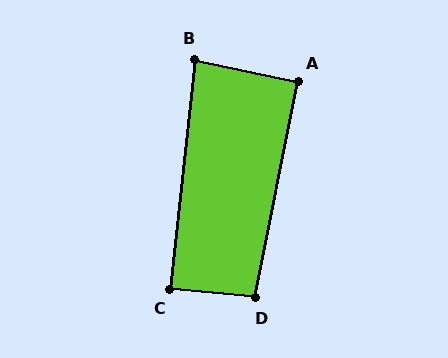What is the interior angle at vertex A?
Approximately 90 degrees (approximately right).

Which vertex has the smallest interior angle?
B, at approximately 84 degrees.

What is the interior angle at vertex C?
Approximately 90 degrees (approximately right).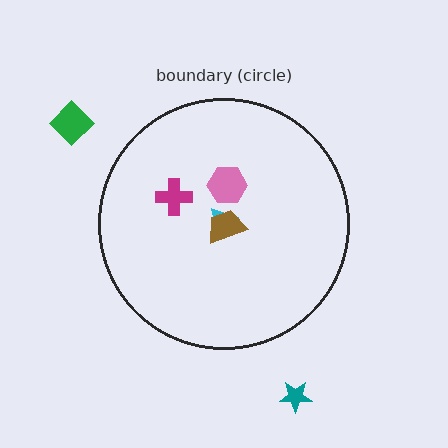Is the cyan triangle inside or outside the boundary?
Inside.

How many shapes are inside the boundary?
4 inside, 2 outside.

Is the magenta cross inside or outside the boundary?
Inside.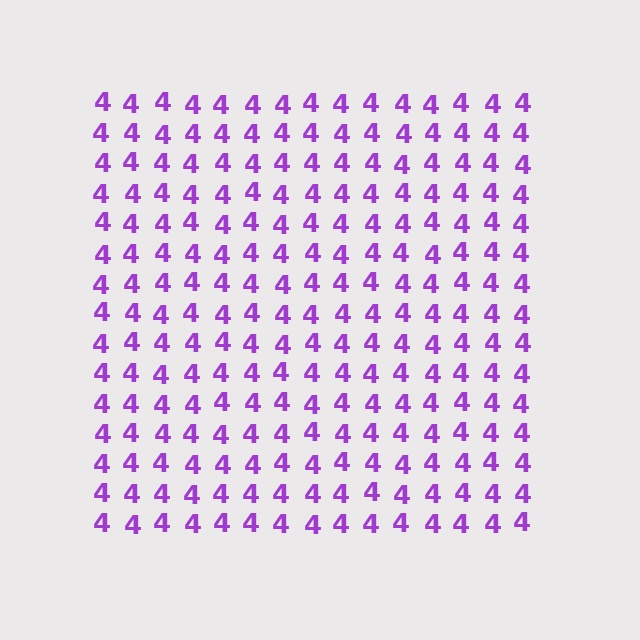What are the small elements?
The small elements are digit 4's.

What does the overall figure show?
The overall figure shows a square.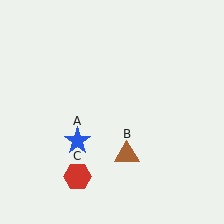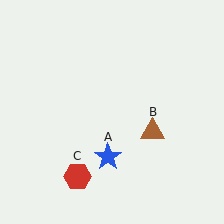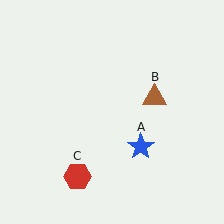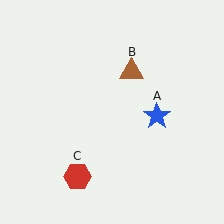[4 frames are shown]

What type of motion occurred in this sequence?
The blue star (object A), brown triangle (object B) rotated counterclockwise around the center of the scene.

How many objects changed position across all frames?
2 objects changed position: blue star (object A), brown triangle (object B).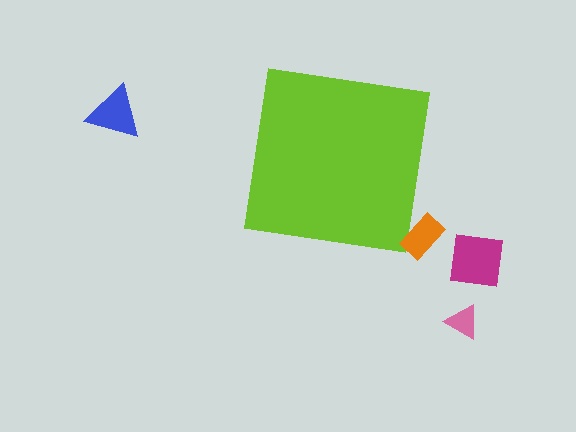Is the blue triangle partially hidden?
No, the blue triangle is fully visible.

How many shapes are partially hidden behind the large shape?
0 shapes are partially hidden.